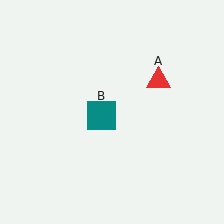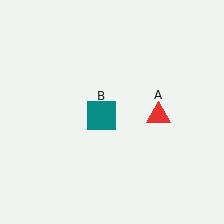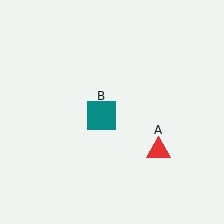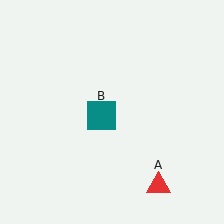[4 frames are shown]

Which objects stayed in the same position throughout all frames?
Teal square (object B) remained stationary.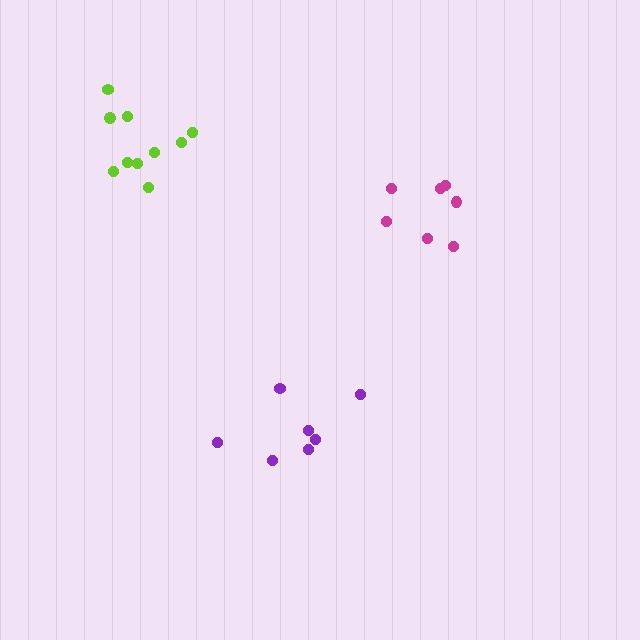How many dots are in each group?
Group 1: 10 dots, Group 2: 7 dots, Group 3: 7 dots (24 total).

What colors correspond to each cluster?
The clusters are colored: lime, purple, magenta.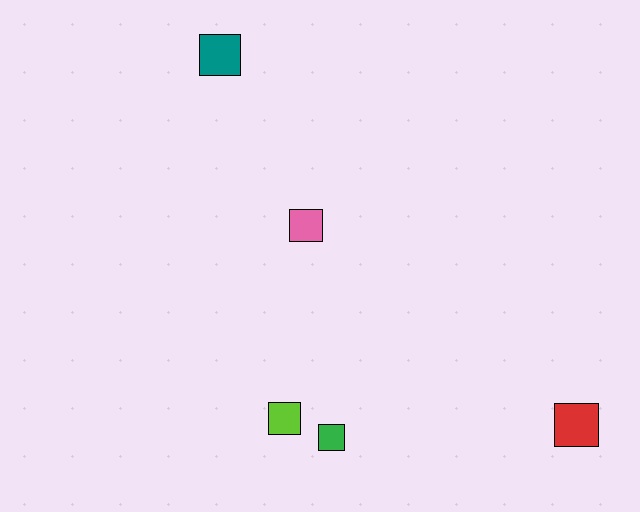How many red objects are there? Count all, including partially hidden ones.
There is 1 red object.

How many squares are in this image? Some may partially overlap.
There are 5 squares.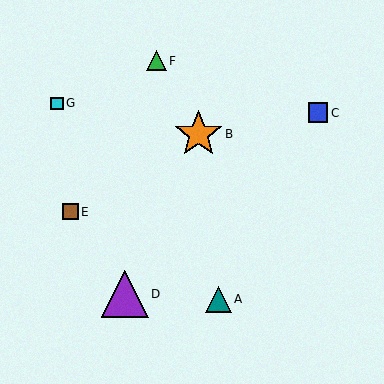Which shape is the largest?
The orange star (labeled B) is the largest.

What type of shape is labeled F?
Shape F is a green triangle.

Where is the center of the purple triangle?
The center of the purple triangle is at (125, 294).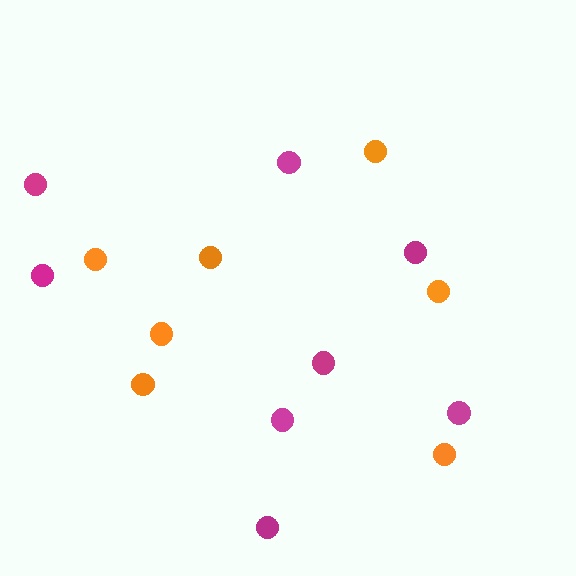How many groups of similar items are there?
There are 2 groups: one group of orange circles (7) and one group of magenta circles (8).